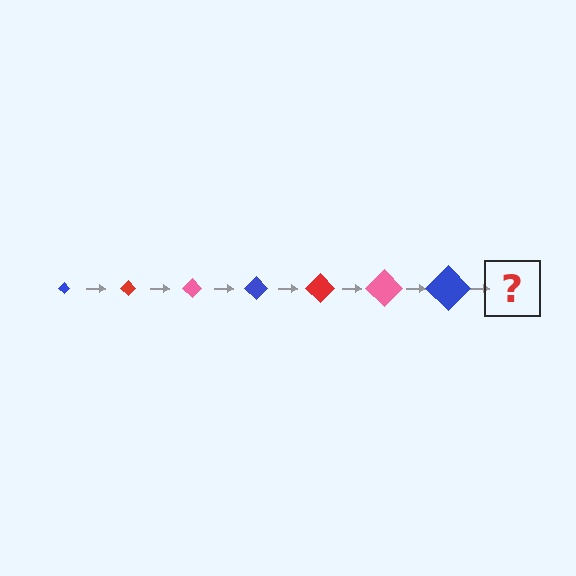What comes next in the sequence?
The next element should be a red diamond, larger than the previous one.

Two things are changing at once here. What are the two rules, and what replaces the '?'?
The two rules are that the diamond grows larger each step and the color cycles through blue, red, and pink. The '?' should be a red diamond, larger than the previous one.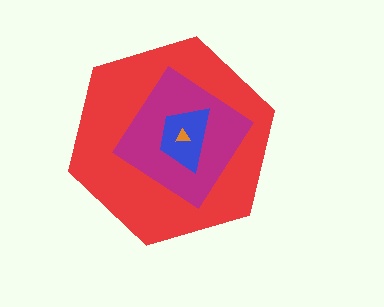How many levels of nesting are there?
4.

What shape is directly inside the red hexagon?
The magenta diamond.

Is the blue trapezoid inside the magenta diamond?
Yes.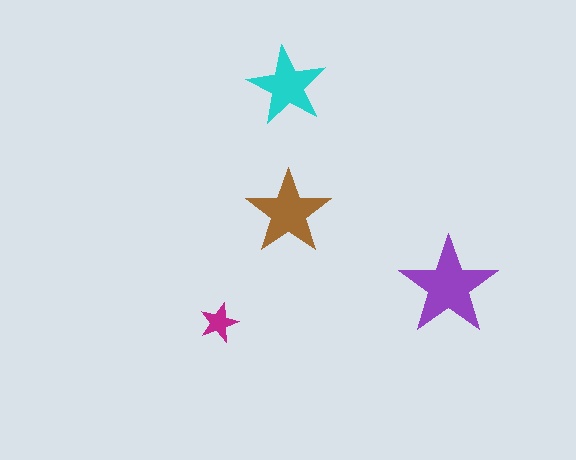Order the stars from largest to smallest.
the purple one, the brown one, the cyan one, the magenta one.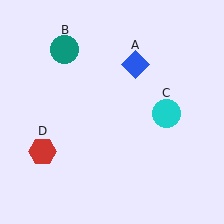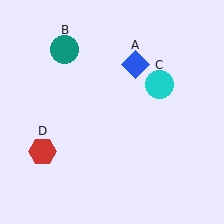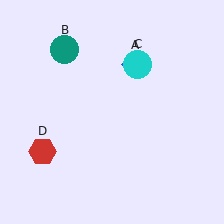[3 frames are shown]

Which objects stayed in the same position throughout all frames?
Blue diamond (object A) and teal circle (object B) and red hexagon (object D) remained stationary.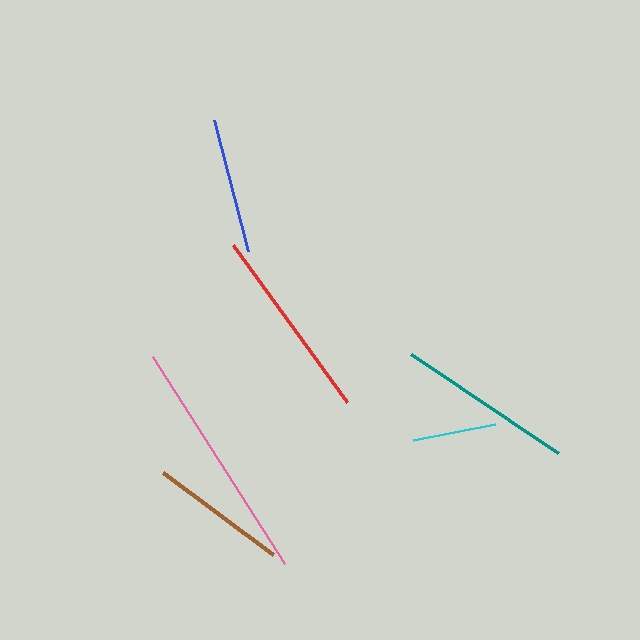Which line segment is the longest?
The pink line is the longest at approximately 245 pixels.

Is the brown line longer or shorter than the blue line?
The brown line is longer than the blue line.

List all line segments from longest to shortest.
From longest to shortest: pink, red, teal, brown, blue, cyan.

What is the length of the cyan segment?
The cyan segment is approximately 84 pixels long.